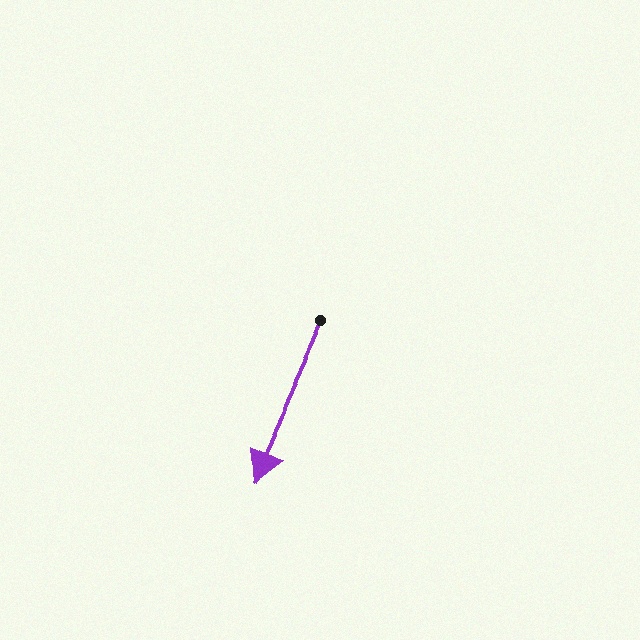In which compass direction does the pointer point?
Southwest.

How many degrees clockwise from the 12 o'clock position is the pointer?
Approximately 204 degrees.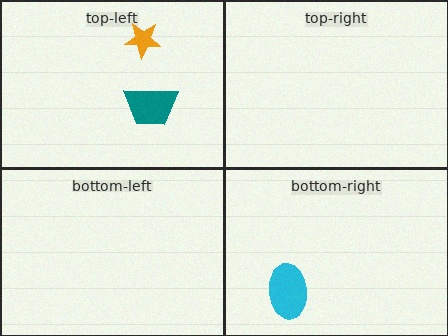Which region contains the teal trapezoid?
The top-left region.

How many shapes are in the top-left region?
2.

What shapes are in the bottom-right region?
The cyan ellipse.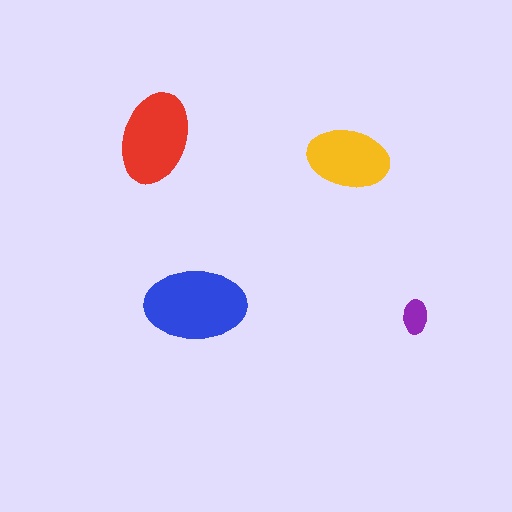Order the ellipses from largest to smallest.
the blue one, the red one, the yellow one, the purple one.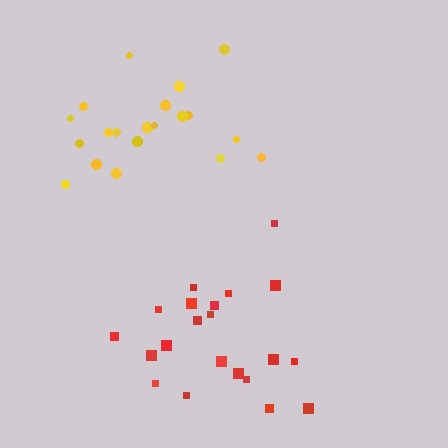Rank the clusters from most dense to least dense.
red, yellow.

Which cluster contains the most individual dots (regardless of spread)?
Red (21).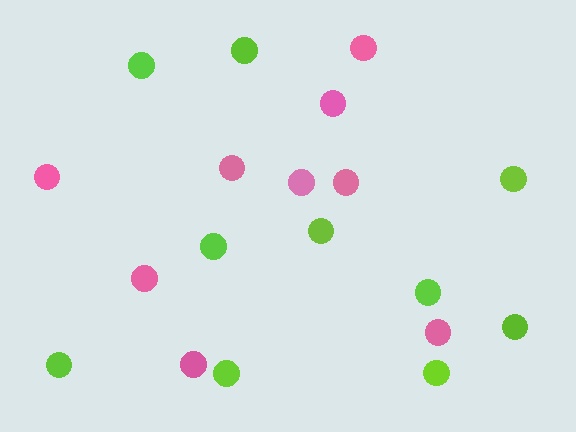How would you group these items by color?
There are 2 groups: one group of pink circles (9) and one group of lime circles (10).